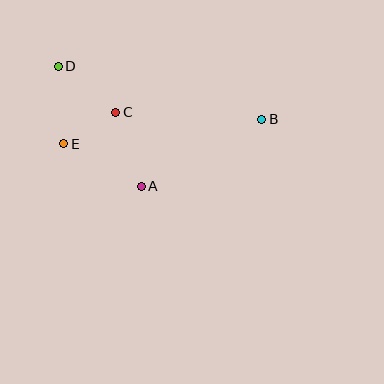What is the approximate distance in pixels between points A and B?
The distance between A and B is approximately 138 pixels.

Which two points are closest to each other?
Points C and E are closest to each other.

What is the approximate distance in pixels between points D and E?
The distance between D and E is approximately 78 pixels.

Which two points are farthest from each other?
Points B and D are farthest from each other.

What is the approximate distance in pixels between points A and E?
The distance between A and E is approximately 89 pixels.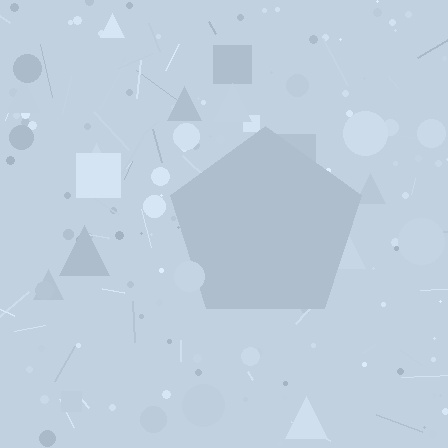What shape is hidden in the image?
A pentagon is hidden in the image.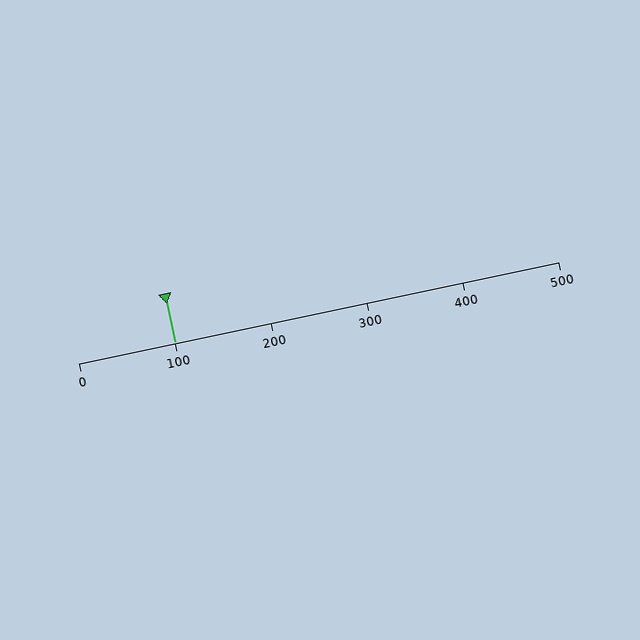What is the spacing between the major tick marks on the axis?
The major ticks are spaced 100 apart.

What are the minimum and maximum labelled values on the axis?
The axis runs from 0 to 500.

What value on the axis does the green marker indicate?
The marker indicates approximately 100.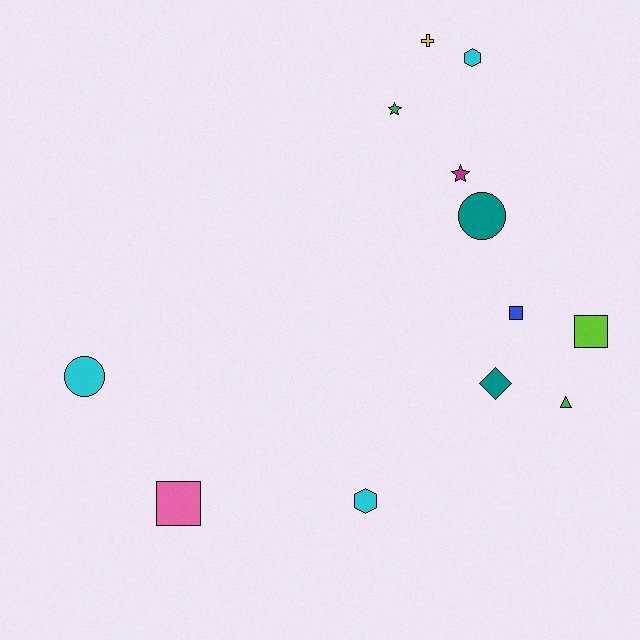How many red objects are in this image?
There are no red objects.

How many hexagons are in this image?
There are 2 hexagons.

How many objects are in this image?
There are 12 objects.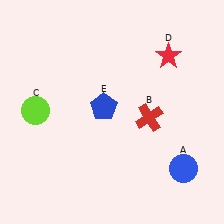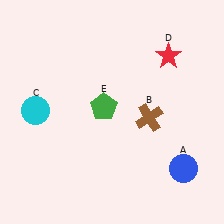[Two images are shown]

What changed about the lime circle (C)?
In Image 1, C is lime. In Image 2, it changed to cyan.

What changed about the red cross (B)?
In Image 1, B is red. In Image 2, it changed to brown.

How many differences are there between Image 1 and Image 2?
There are 3 differences between the two images.